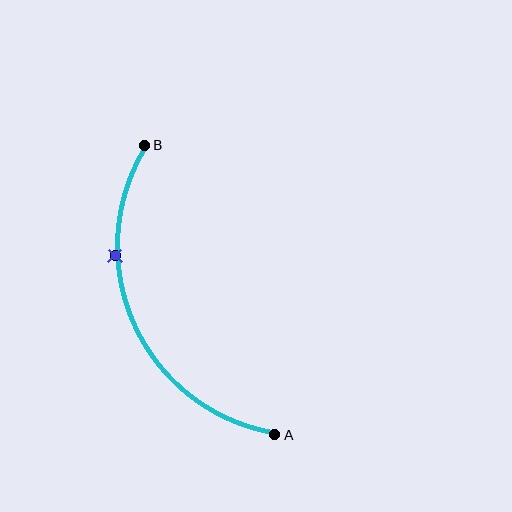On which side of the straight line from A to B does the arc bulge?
The arc bulges to the left of the straight line connecting A and B.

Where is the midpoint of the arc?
The arc midpoint is the point on the curve farthest from the straight line joining A and B. It sits to the left of that line.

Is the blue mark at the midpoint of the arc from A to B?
No. The blue mark lies on the arc but is closer to endpoint B. The arc midpoint would be at the point on the curve equidistant along the arc from both A and B.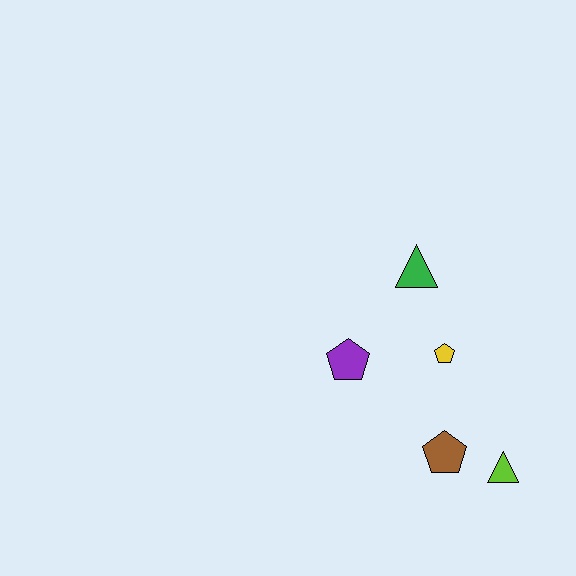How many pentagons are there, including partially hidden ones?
There are 3 pentagons.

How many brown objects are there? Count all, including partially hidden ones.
There is 1 brown object.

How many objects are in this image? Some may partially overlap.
There are 5 objects.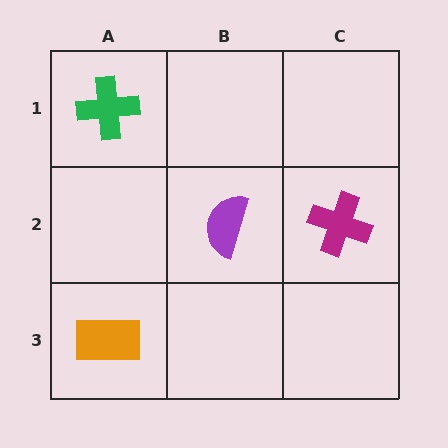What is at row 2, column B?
A purple semicircle.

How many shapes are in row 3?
1 shape.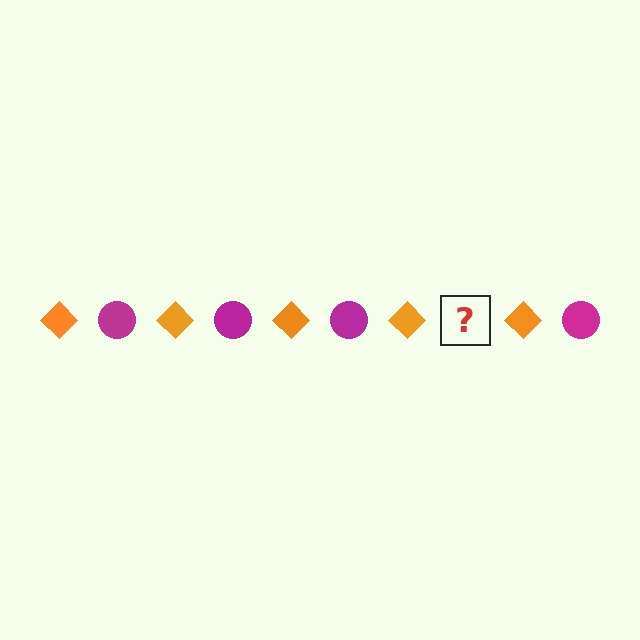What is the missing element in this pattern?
The missing element is a magenta circle.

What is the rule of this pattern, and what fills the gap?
The rule is that the pattern alternates between orange diamond and magenta circle. The gap should be filled with a magenta circle.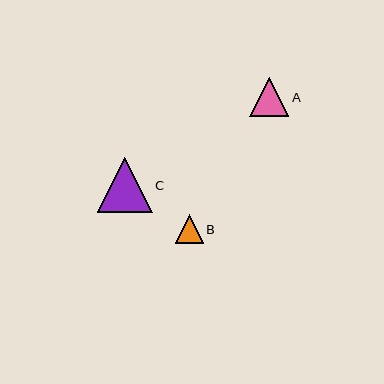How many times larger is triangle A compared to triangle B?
Triangle A is approximately 1.4 times the size of triangle B.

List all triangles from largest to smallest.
From largest to smallest: C, A, B.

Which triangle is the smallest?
Triangle B is the smallest with a size of approximately 28 pixels.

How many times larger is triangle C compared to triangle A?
Triangle C is approximately 1.4 times the size of triangle A.